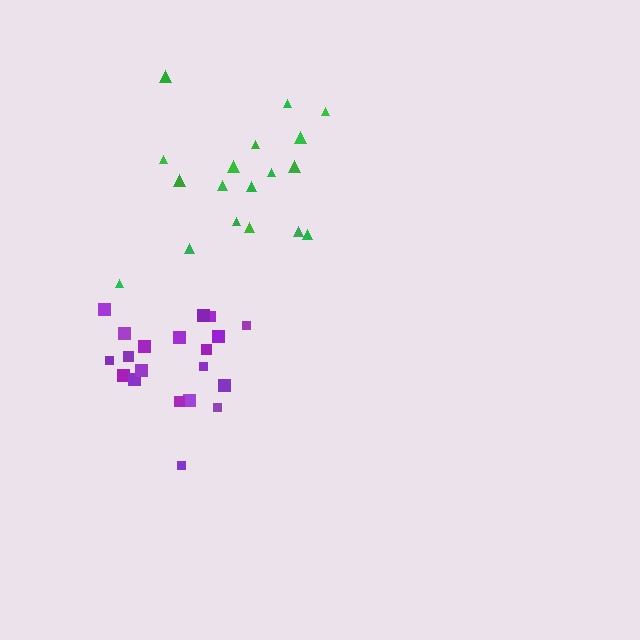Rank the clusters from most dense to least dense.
purple, green.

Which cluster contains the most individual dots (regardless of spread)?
Purple (20).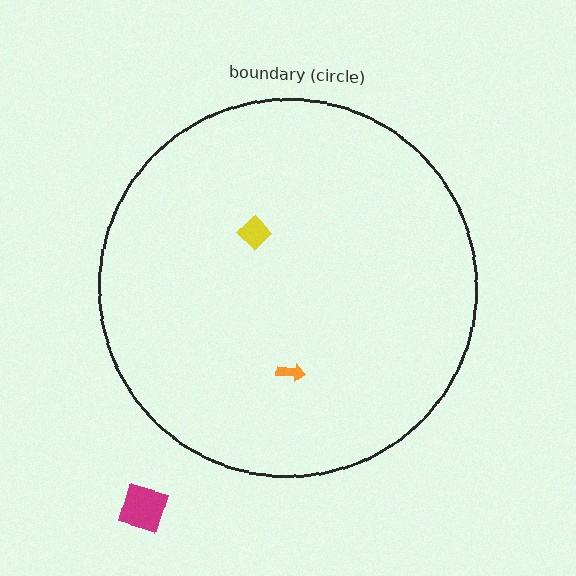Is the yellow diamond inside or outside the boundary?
Inside.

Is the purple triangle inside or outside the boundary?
Outside.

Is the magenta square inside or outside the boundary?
Outside.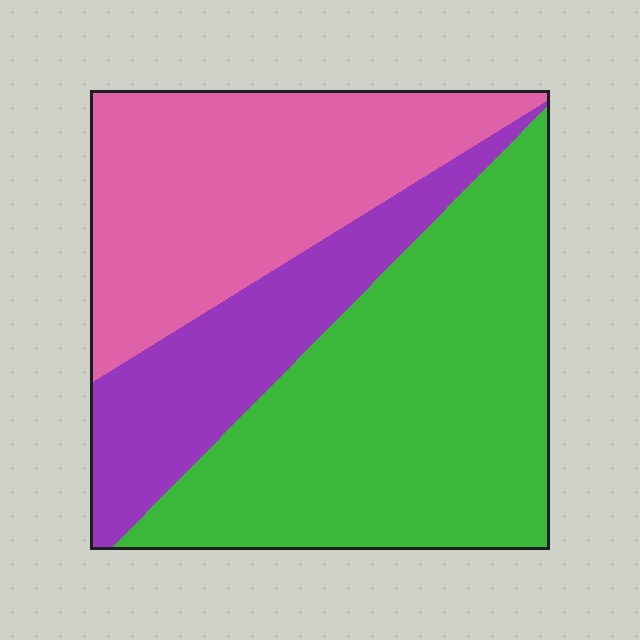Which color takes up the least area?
Purple, at roughly 20%.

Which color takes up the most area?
Green, at roughly 45%.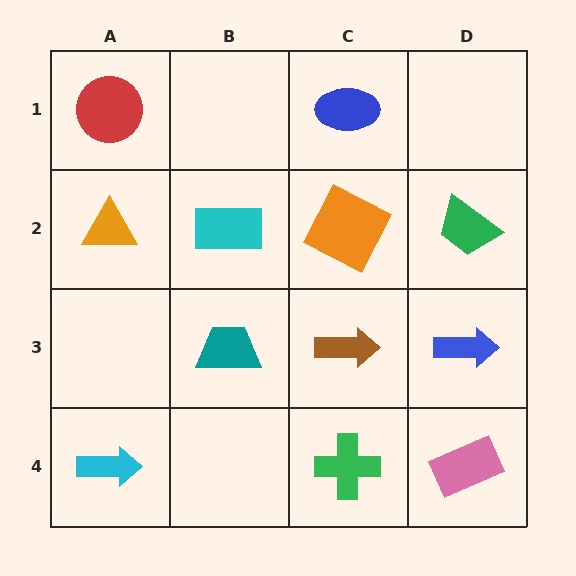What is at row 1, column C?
A blue ellipse.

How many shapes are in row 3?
3 shapes.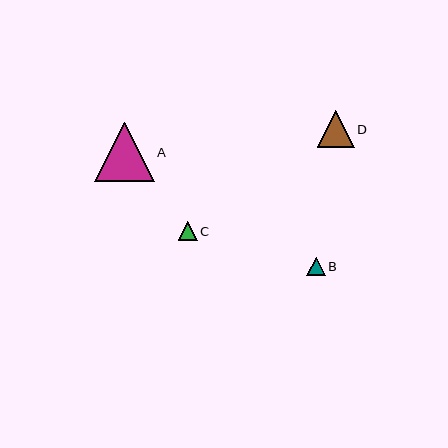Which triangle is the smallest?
Triangle B is the smallest with a size of approximately 18 pixels.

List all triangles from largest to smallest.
From largest to smallest: A, D, C, B.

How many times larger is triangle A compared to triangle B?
Triangle A is approximately 3.3 times the size of triangle B.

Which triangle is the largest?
Triangle A is the largest with a size of approximately 60 pixels.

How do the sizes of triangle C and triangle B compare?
Triangle C and triangle B are approximately the same size.